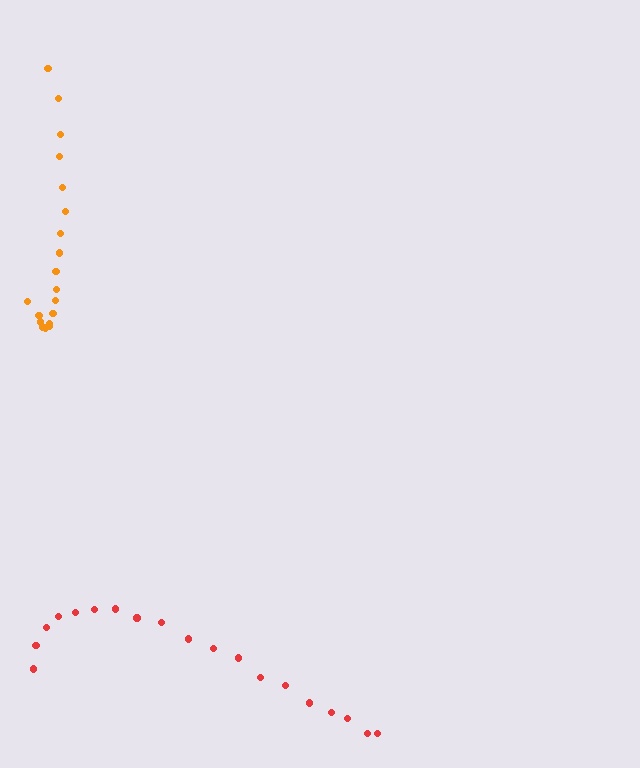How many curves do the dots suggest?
There are 2 distinct paths.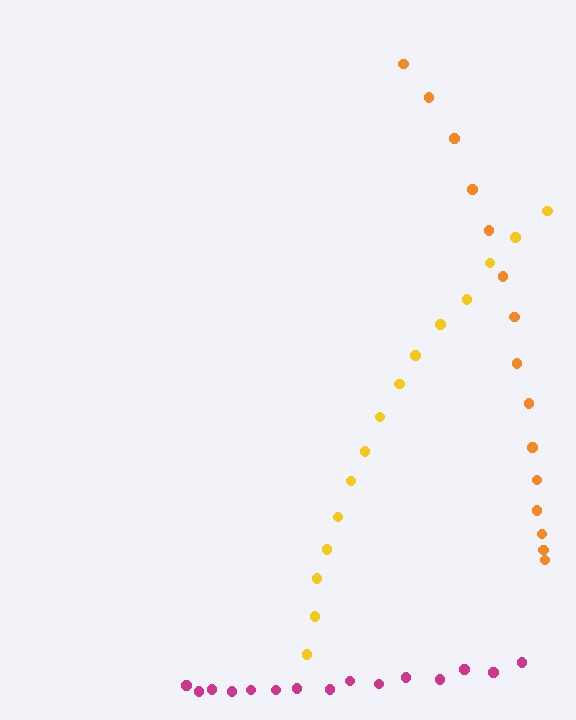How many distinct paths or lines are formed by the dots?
There are 3 distinct paths.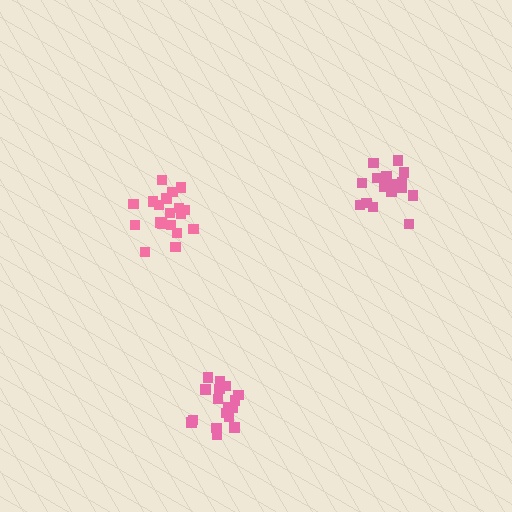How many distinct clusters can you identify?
There are 3 distinct clusters.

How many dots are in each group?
Group 1: 20 dots, Group 2: 20 dots, Group 3: 16 dots (56 total).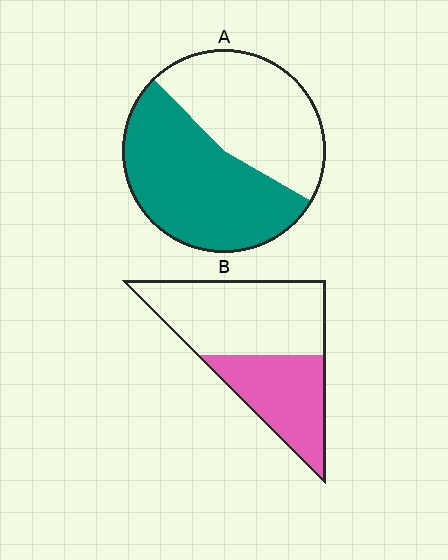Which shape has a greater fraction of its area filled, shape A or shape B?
Shape A.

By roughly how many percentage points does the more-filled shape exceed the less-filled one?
By roughly 15 percentage points (A over B).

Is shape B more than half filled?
No.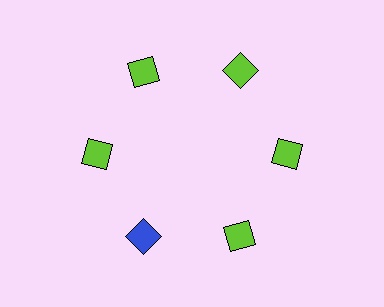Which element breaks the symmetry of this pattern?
The blue square at roughly the 7 o'clock position breaks the symmetry. All other shapes are lime squares.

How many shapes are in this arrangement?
There are 6 shapes arranged in a ring pattern.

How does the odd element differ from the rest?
It has a different color: blue instead of lime.